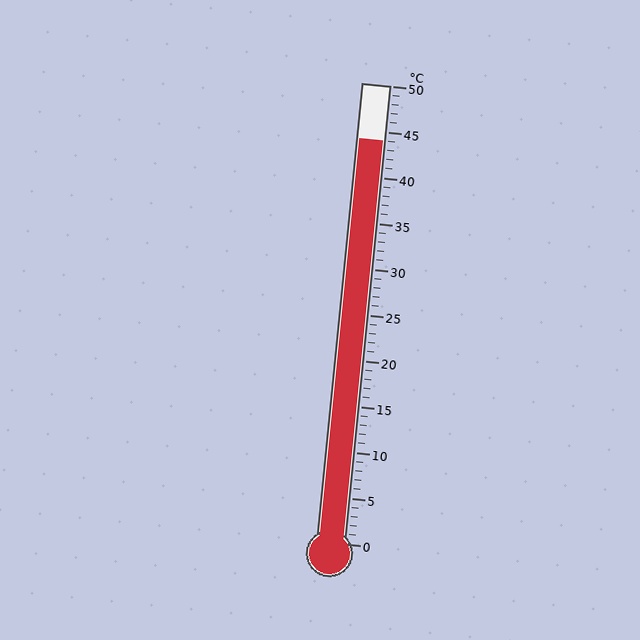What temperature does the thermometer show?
The thermometer shows approximately 44°C.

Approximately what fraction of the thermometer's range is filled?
The thermometer is filled to approximately 90% of its range.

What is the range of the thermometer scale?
The thermometer scale ranges from 0°C to 50°C.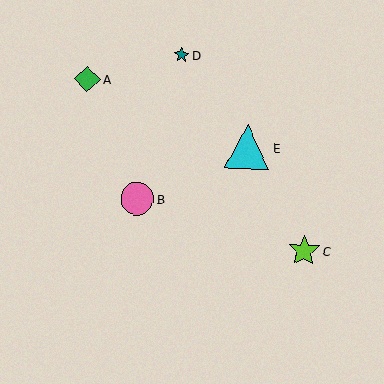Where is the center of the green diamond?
The center of the green diamond is at (87, 79).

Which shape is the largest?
The cyan triangle (labeled E) is the largest.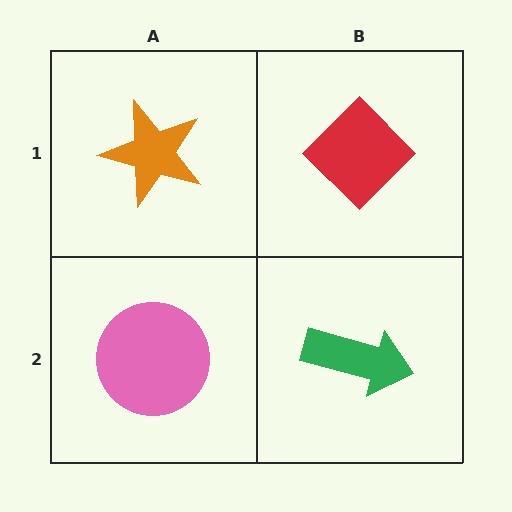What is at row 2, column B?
A green arrow.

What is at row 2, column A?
A pink circle.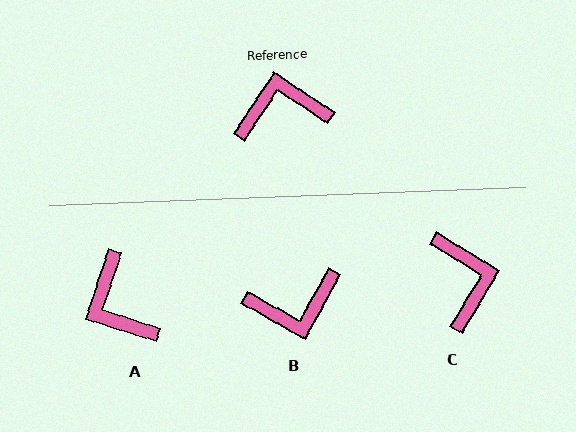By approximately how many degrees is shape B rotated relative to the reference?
Approximately 176 degrees clockwise.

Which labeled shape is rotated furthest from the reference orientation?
B, about 176 degrees away.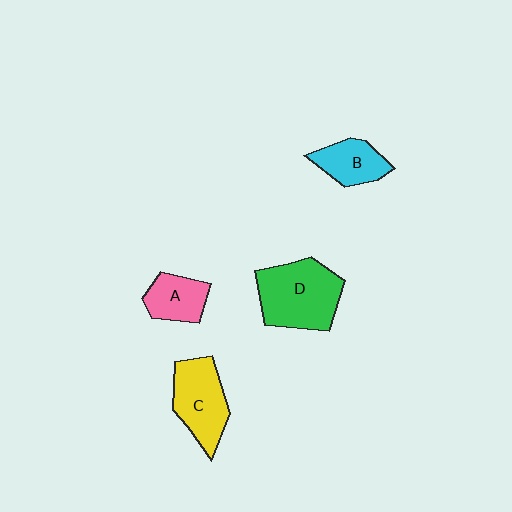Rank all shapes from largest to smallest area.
From largest to smallest: D (green), C (yellow), B (cyan), A (pink).